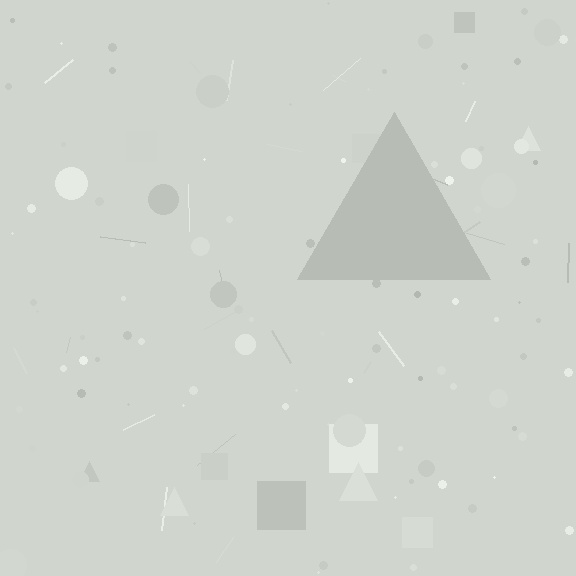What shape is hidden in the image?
A triangle is hidden in the image.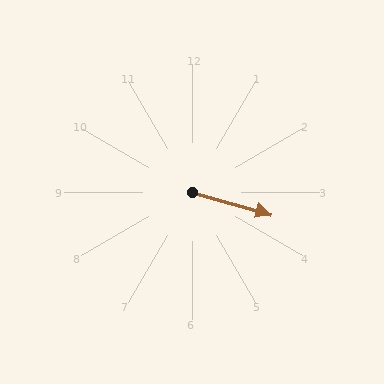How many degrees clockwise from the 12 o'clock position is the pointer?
Approximately 106 degrees.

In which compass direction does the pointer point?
East.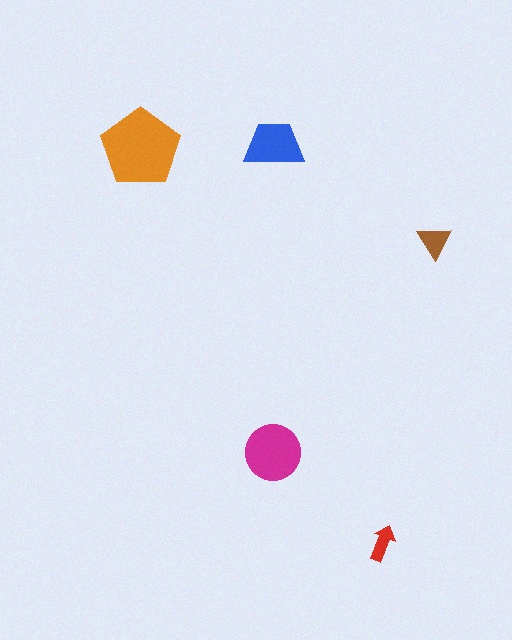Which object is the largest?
The orange pentagon.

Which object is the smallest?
The red arrow.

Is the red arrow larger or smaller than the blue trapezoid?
Smaller.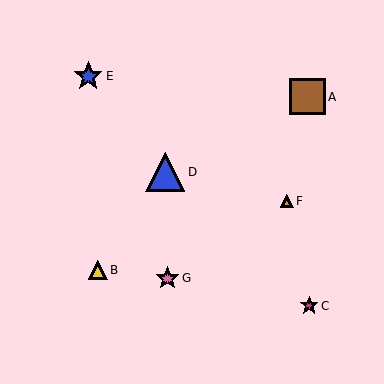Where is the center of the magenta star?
The center of the magenta star is at (309, 306).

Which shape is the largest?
The blue triangle (labeled D) is the largest.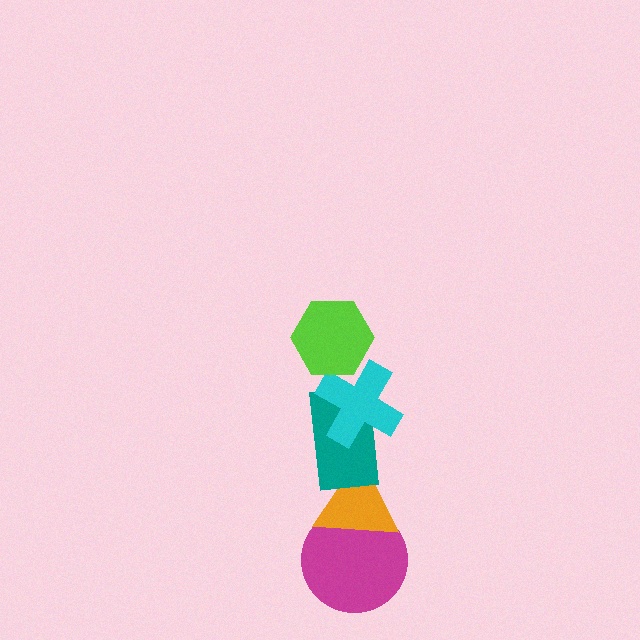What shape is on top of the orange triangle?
The teal rectangle is on top of the orange triangle.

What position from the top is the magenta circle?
The magenta circle is 5th from the top.